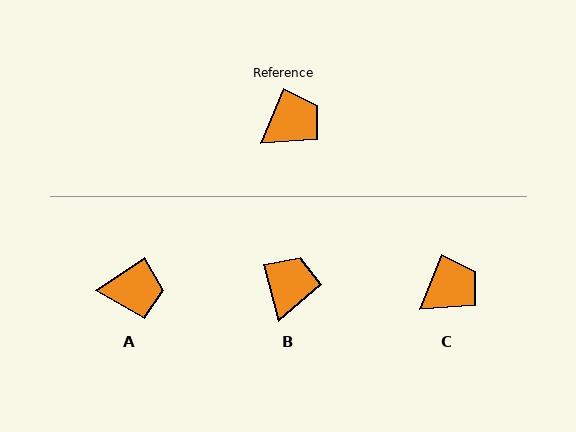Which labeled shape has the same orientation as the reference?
C.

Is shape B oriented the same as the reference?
No, it is off by about 37 degrees.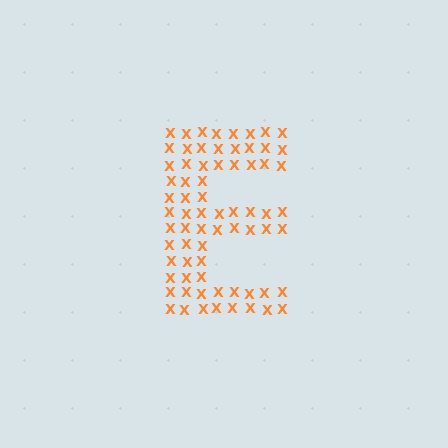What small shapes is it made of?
It is made of small letter X's.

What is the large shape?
The large shape is the letter E.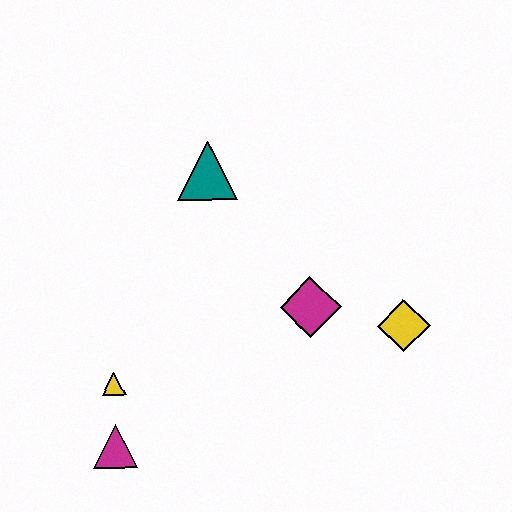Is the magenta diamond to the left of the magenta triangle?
No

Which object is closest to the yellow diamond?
The magenta diamond is closest to the yellow diamond.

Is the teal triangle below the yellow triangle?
No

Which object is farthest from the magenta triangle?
The yellow diamond is farthest from the magenta triangle.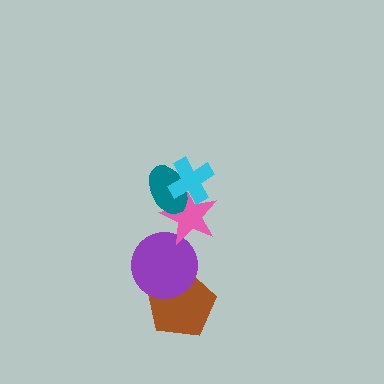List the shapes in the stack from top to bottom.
From top to bottom: the cyan cross, the teal ellipse, the pink star, the purple circle, the brown pentagon.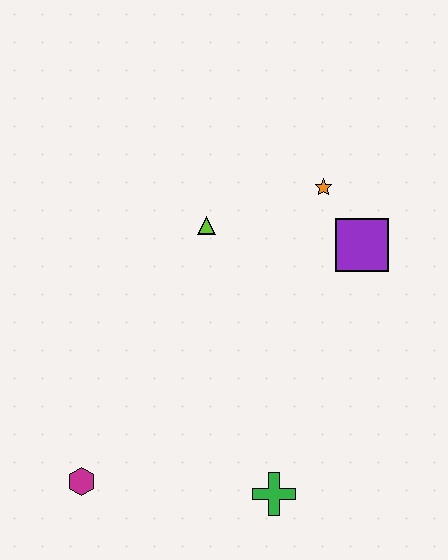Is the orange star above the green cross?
Yes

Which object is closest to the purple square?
The orange star is closest to the purple square.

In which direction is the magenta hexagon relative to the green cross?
The magenta hexagon is to the left of the green cross.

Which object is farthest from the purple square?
The magenta hexagon is farthest from the purple square.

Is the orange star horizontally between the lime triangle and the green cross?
No